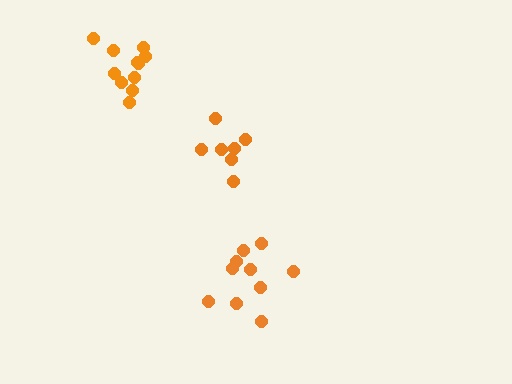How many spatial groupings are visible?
There are 3 spatial groupings.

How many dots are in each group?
Group 1: 10 dots, Group 2: 7 dots, Group 3: 11 dots (28 total).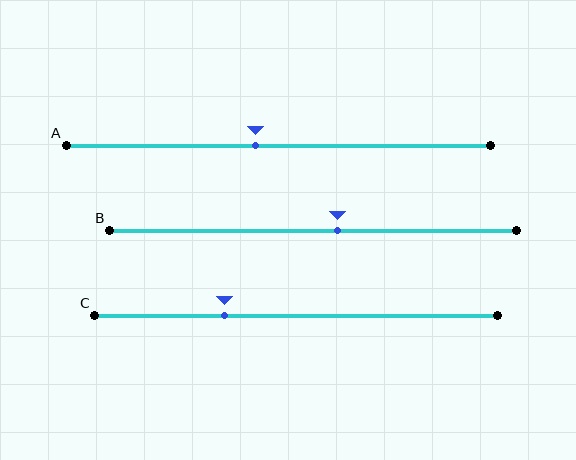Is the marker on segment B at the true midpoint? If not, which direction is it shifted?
No, the marker on segment B is shifted to the right by about 6% of the segment length.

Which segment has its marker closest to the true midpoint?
Segment A has its marker closest to the true midpoint.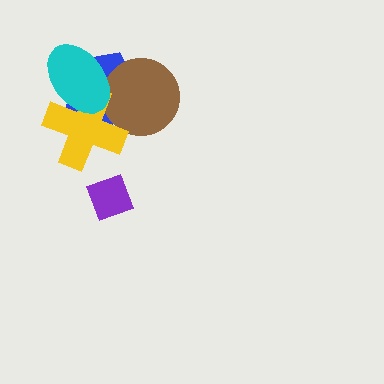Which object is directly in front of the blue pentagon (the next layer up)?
The brown circle is directly in front of the blue pentagon.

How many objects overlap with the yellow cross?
3 objects overlap with the yellow cross.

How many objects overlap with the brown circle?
3 objects overlap with the brown circle.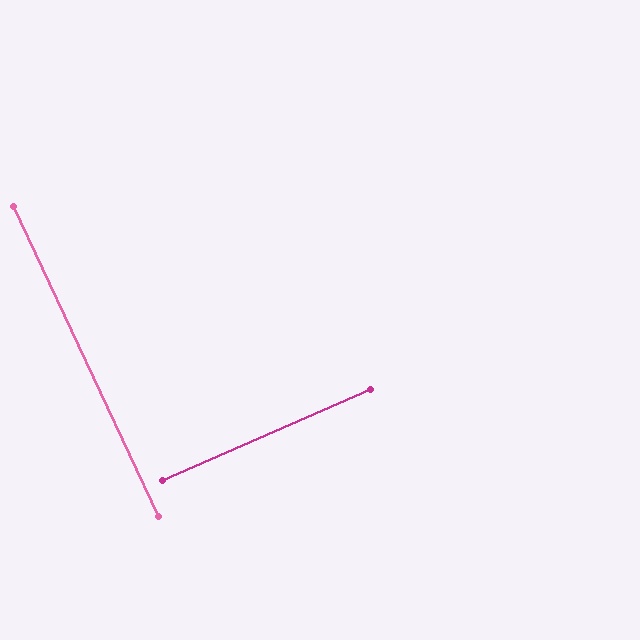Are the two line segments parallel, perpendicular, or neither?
Perpendicular — they meet at approximately 89°.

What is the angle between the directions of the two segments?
Approximately 89 degrees.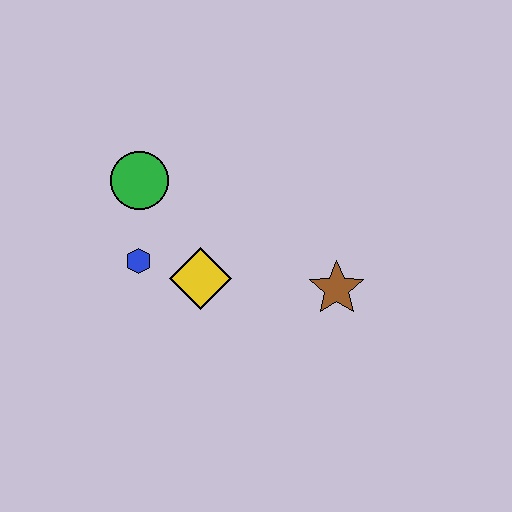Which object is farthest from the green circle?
The brown star is farthest from the green circle.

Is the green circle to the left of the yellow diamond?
Yes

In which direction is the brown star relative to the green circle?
The brown star is to the right of the green circle.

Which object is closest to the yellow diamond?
The blue hexagon is closest to the yellow diamond.